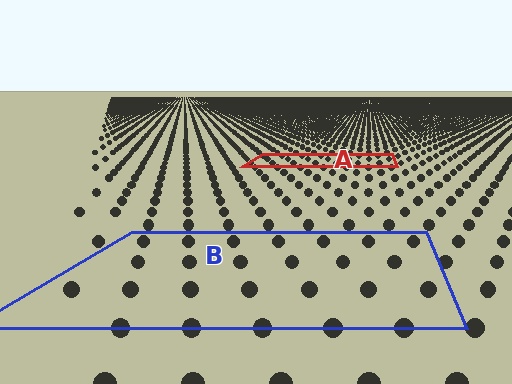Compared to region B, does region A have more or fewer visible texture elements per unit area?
Region A has more texture elements per unit area — they are packed more densely because it is farther away.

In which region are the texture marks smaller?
The texture marks are smaller in region A, because it is farther away.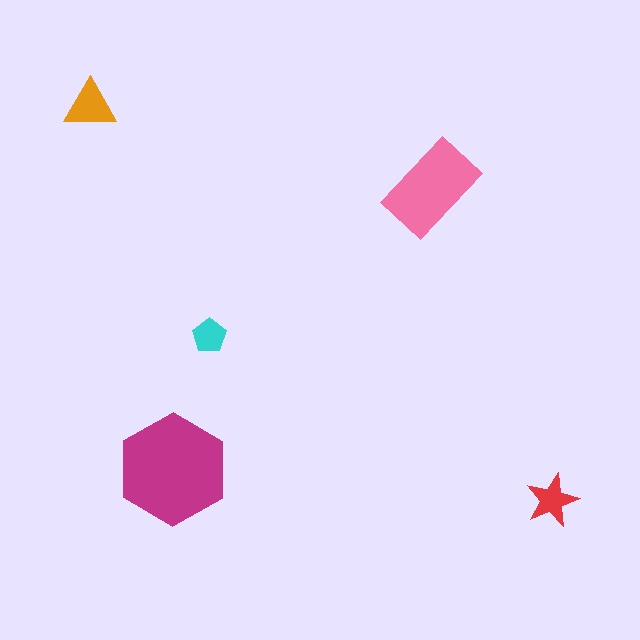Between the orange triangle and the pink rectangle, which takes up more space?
The pink rectangle.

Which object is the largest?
The magenta hexagon.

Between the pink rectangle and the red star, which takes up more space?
The pink rectangle.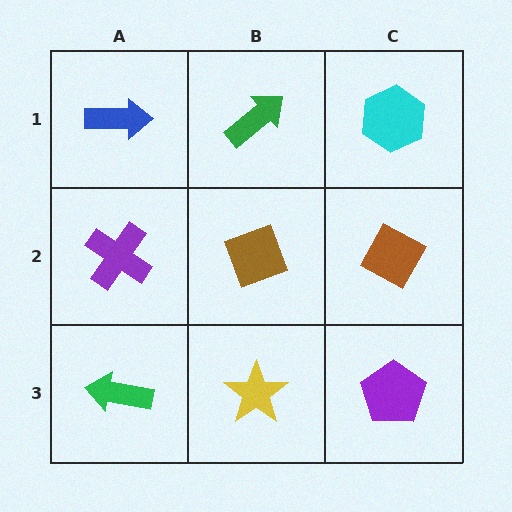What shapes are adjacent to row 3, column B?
A brown diamond (row 2, column B), a green arrow (row 3, column A), a purple pentagon (row 3, column C).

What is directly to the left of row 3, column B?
A green arrow.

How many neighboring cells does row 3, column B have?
3.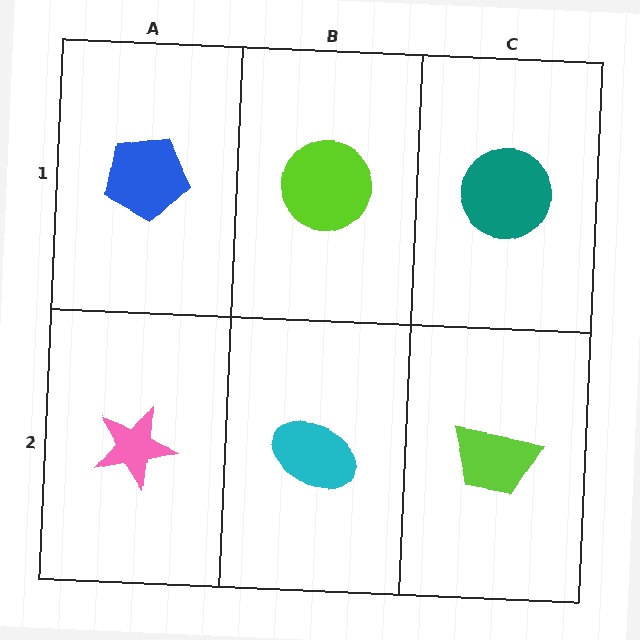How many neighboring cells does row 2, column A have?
2.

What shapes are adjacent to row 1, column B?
A cyan ellipse (row 2, column B), a blue pentagon (row 1, column A), a teal circle (row 1, column C).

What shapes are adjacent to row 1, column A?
A pink star (row 2, column A), a lime circle (row 1, column B).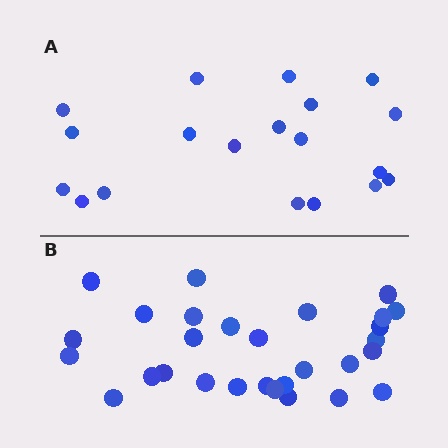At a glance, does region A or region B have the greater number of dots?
Region B (the bottom region) has more dots.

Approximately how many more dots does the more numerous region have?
Region B has roughly 10 or so more dots than region A.